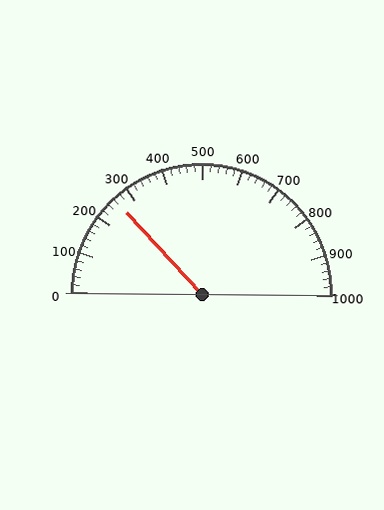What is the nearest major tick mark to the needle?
The nearest major tick mark is 300.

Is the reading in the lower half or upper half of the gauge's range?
The reading is in the lower half of the range (0 to 1000).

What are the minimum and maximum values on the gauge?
The gauge ranges from 0 to 1000.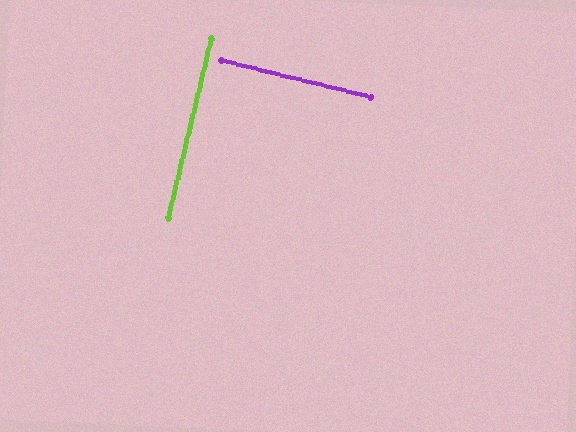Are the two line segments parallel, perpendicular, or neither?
Perpendicular — they meet at approximately 90°.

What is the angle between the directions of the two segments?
Approximately 90 degrees.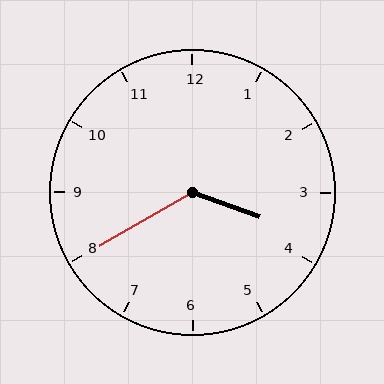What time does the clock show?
3:40.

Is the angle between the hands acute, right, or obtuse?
It is obtuse.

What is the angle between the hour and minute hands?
Approximately 130 degrees.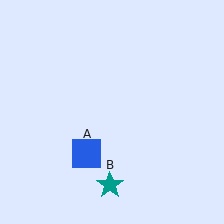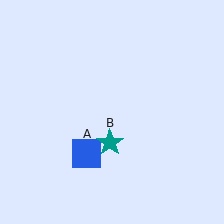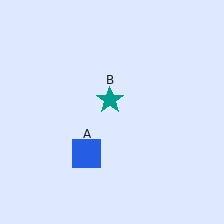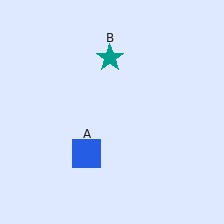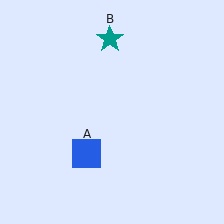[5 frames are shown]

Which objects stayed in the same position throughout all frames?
Blue square (object A) remained stationary.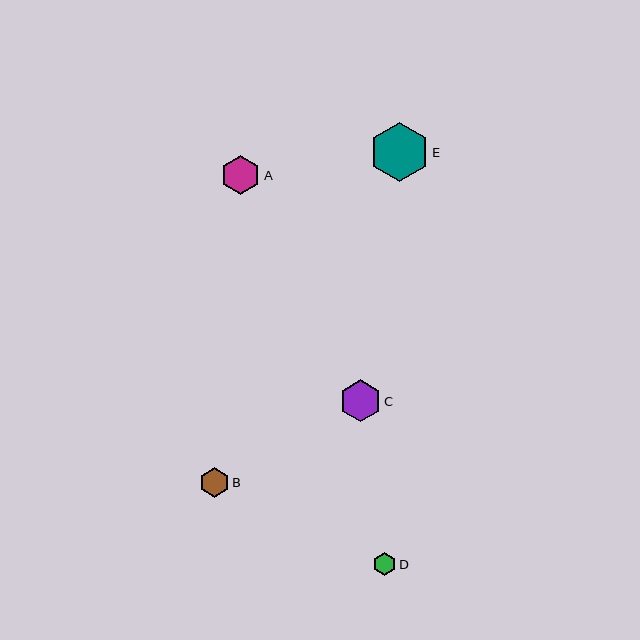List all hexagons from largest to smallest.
From largest to smallest: E, C, A, B, D.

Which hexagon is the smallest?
Hexagon D is the smallest with a size of approximately 23 pixels.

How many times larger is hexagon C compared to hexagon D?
Hexagon C is approximately 1.8 times the size of hexagon D.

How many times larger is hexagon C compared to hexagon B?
Hexagon C is approximately 1.4 times the size of hexagon B.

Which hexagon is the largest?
Hexagon E is the largest with a size of approximately 60 pixels.